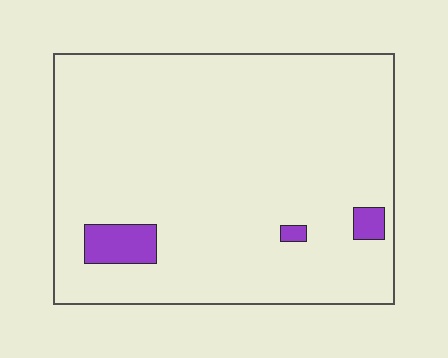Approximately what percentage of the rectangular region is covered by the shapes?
Approximately 5%.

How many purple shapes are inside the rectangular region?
3.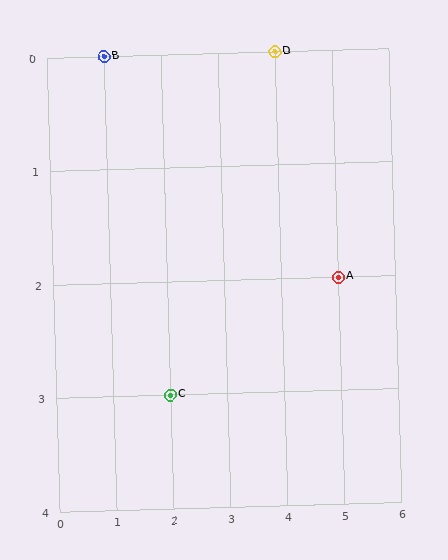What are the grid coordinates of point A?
Point A is at grid coordinates (5, 2).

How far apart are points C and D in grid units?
Points C and D are 2 columns and 3 rows apart (about 3.6 grid units diagonally).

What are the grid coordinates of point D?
Point D is at grid coordinates (4, 0).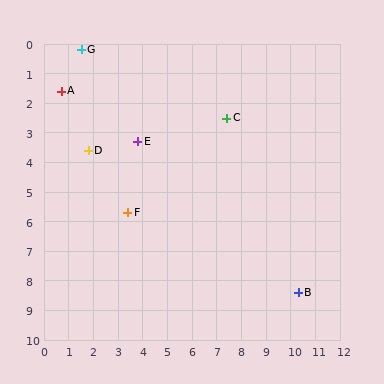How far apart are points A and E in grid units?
Points A and E are about 3.5 grid units apart.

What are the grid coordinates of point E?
Point E is at approximately (3.8, 3.3).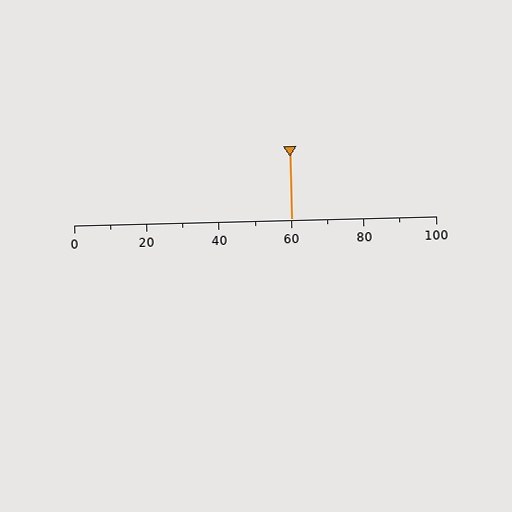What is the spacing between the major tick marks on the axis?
The major ticks are spaced 20 apart.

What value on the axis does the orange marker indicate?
The marker indicates approximately 60.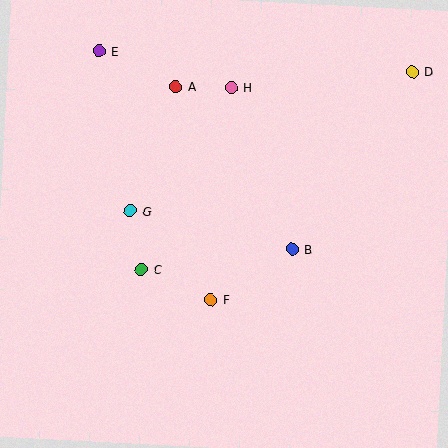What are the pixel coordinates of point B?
Point B is at (292, 249).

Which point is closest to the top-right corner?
Point D is closest to the top-right corner.